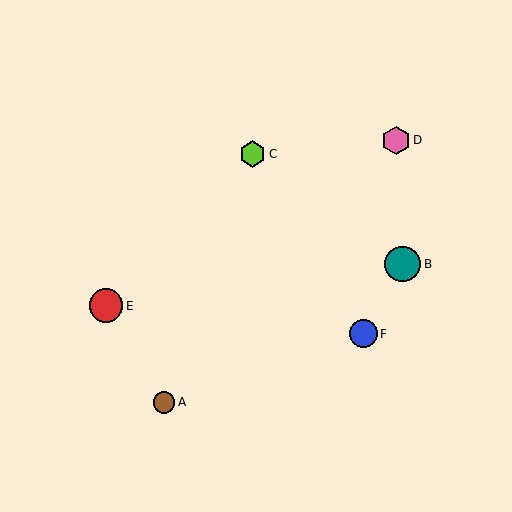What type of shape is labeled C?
Shape C is a lime hexagon.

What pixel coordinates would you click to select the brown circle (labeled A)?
Click at (164, 402) to select the brown circle A.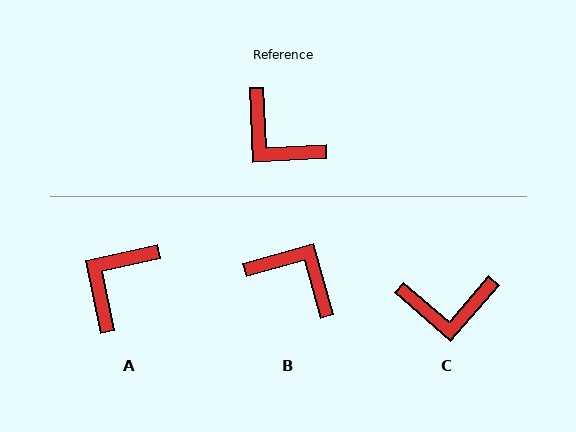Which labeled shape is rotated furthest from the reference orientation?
B, about 167 degrees away.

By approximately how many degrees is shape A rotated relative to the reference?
Approximately 81 degrees clockwise.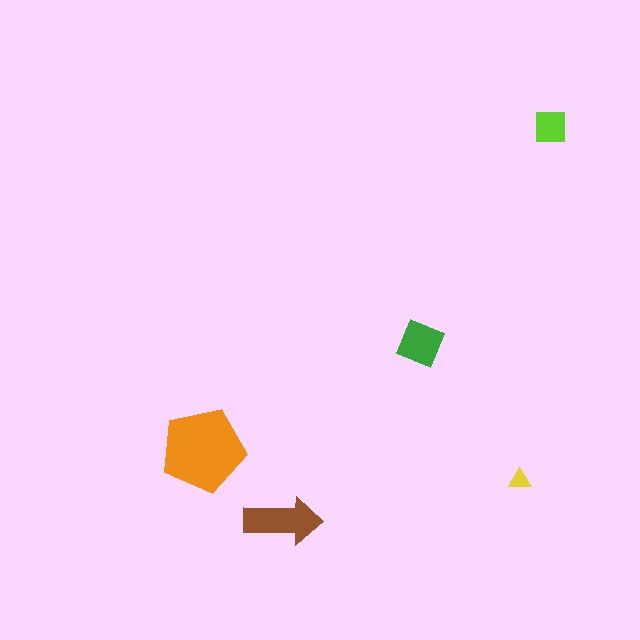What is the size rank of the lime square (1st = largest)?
4th.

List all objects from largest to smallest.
The orange pentagon, the brown arrow, the green diamond, the lime square, the yellow triangle.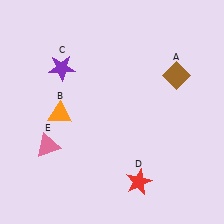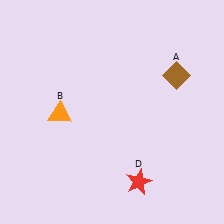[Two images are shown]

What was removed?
The purple star (C), the pink triangle (E) were removed in Image 2.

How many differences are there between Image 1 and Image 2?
There are 2 differences between the two images.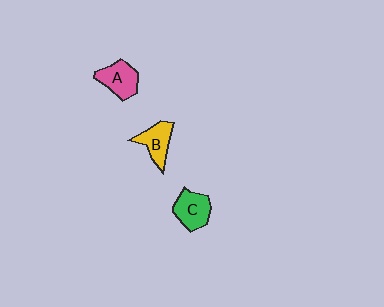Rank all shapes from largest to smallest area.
From largest to smallest: C (green), A (pink), B (yellow).